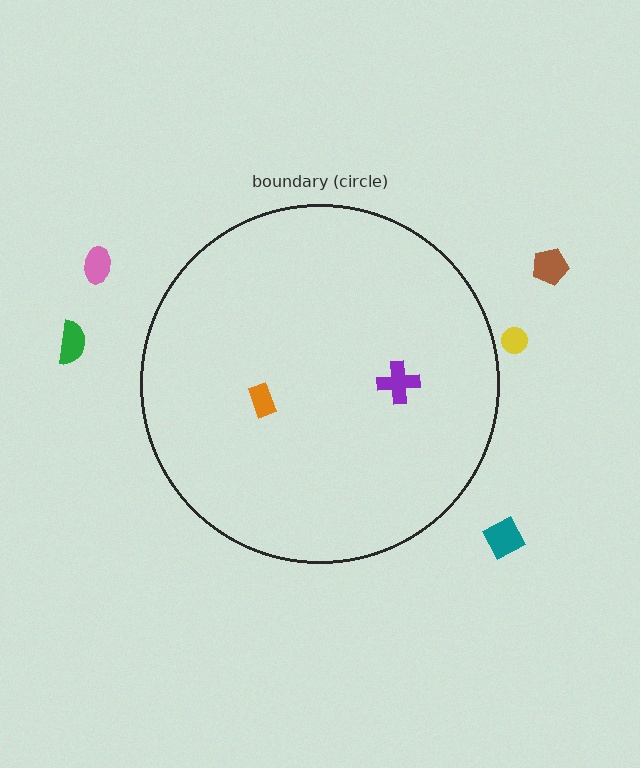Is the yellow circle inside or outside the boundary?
Outside.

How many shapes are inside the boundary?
2 inside, 5 outside.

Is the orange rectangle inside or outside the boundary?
Inside.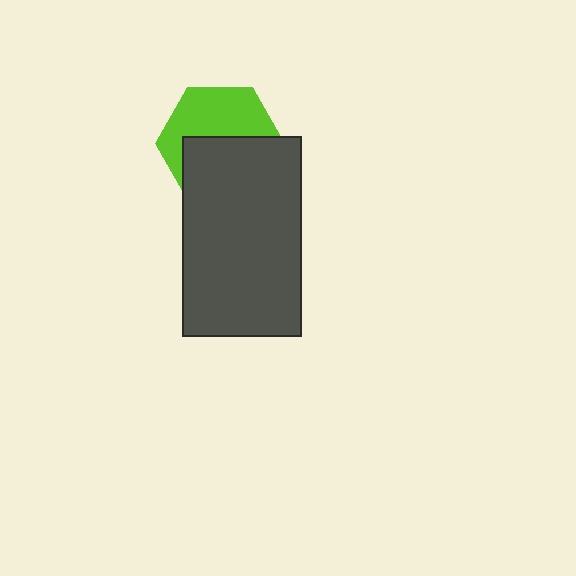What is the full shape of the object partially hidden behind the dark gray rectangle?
The partially hidden object is a lime hexagon.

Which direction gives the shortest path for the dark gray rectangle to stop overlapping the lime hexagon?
Moving down gives the shortest separation.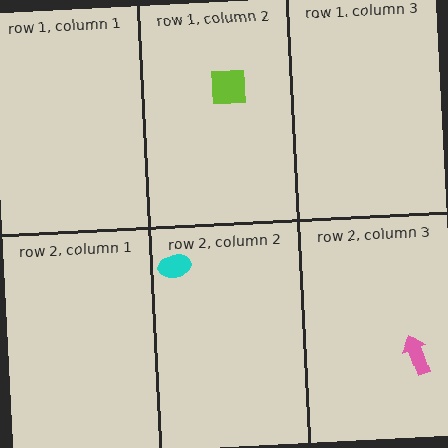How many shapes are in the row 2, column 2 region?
1.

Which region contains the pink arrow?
The row 2, column 3 region.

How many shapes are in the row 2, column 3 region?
1.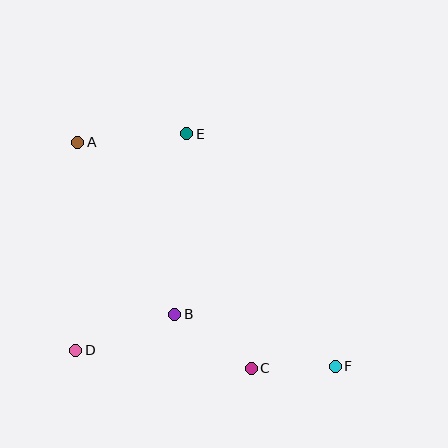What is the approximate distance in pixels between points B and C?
The distance between B and C is approximately 94 pixels.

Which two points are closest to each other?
Points C and F are closest to each other.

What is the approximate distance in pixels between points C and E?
The distance between C and E is approximately 243 pixels.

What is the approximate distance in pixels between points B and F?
The distance between B and F is approximately 169 pixels.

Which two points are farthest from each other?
Points A and F are farthest from each other.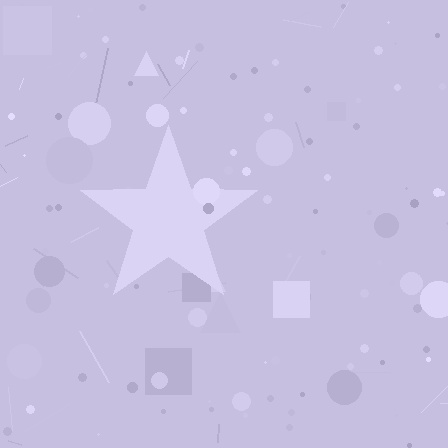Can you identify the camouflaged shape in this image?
The camouflaged shape is a star.